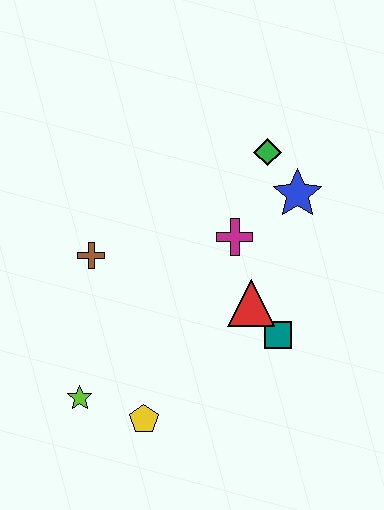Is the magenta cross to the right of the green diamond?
No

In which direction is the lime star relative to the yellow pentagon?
The lime star is to the left of the yellow pentagon.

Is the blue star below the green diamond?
Yes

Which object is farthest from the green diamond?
The lime star is farthest from the green diamond.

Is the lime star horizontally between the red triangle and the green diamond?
No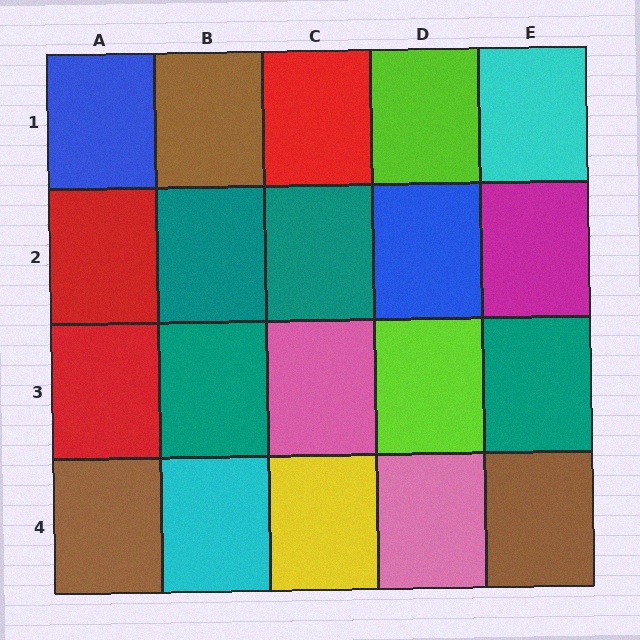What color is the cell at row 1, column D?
Lime.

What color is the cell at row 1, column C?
Red.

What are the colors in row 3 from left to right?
Red, teal, pink, lime, teal.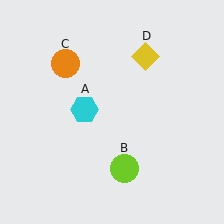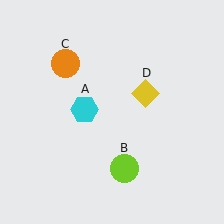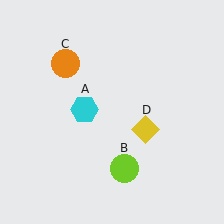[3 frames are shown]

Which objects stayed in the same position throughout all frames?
Cyan hexagon (object A) and lime circle (object B) and orange circle (object C) remained stationary.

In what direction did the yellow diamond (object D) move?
The yellow diamond (object D) moved down.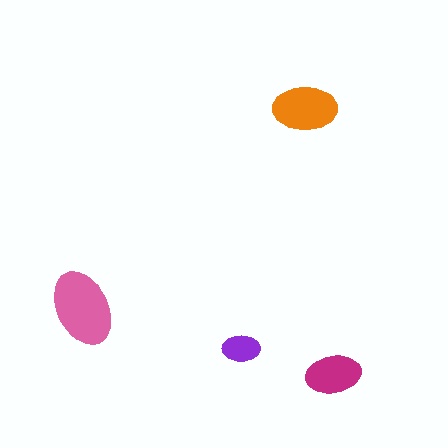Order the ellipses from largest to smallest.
the pink one, the orange one, the magenta one, the purple one.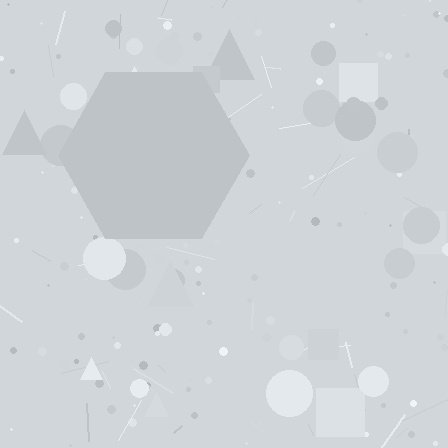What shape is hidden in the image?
A hexagon is hidden in the image.